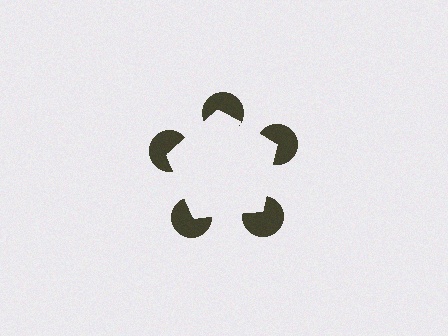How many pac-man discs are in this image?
There are 5 — one at each vertex of the illusory pentagon.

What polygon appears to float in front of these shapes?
An illusory pentagon — its edges are inferred from the aligned wedge cuts in the pac-man discs, not physically drawn.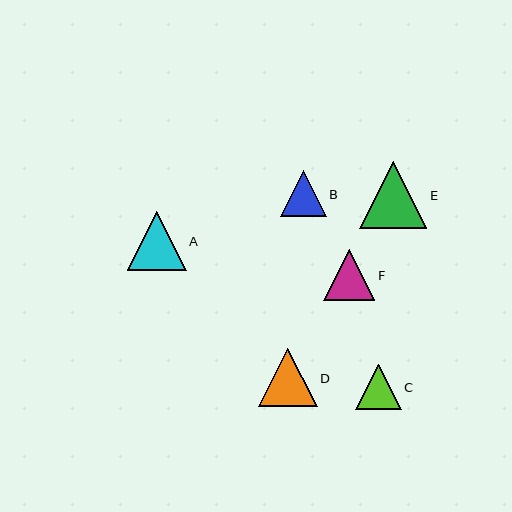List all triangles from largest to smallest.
From largest to smallest: E, A, D, F, B, C.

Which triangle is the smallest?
Triangle C is the smallest with a size of approximately 46 pixels.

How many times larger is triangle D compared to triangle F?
Triangle D is approximately 1.1 times the size of triangle F.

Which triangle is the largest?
Triangle E is the largest with a size of approximately 67 pixels.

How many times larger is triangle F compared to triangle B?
Triangle F is approximately 1.1 times the size of triangle B.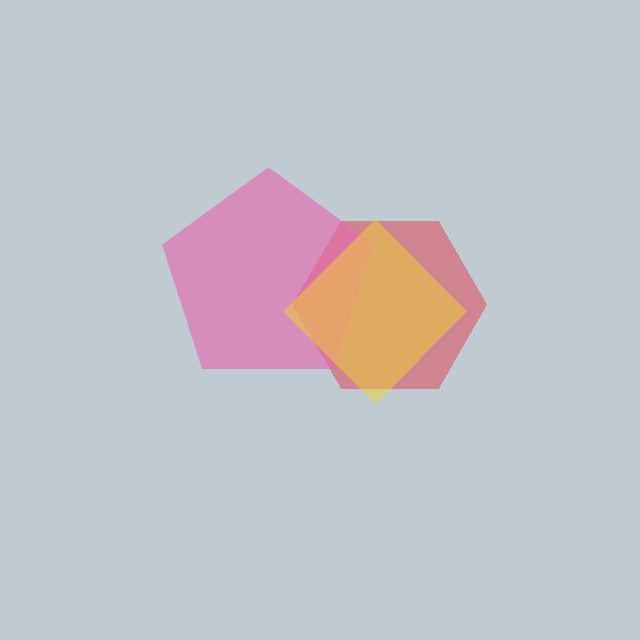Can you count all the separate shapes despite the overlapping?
Yes, there are 3 separate shapes.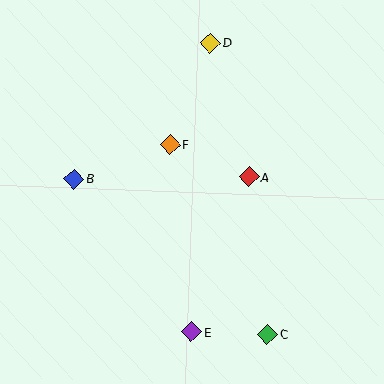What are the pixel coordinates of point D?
Point D is at (210, 43).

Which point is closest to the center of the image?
Point F at (170, 145) is closest to the center.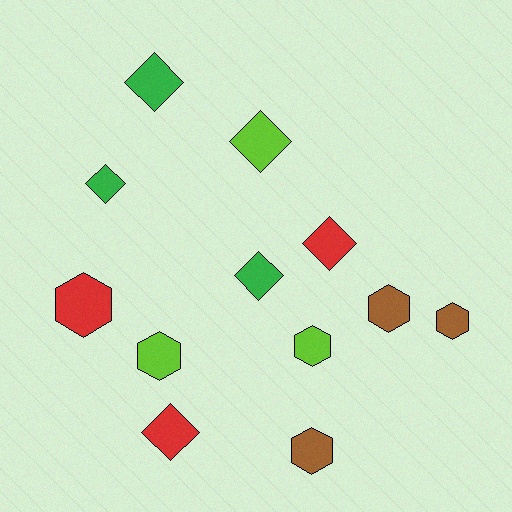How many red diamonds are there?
There are 2 red diamonds.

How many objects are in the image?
There are 12 objects.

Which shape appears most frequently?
Diamond, with 6 objects.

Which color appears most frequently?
Green, with 3 objects.